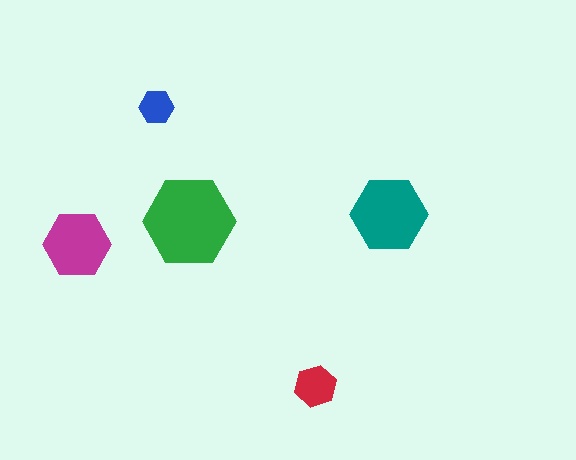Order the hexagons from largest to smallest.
the green one, the teal one, the magenta one, the red one, the blue one.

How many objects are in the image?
There are 5 objects in the image.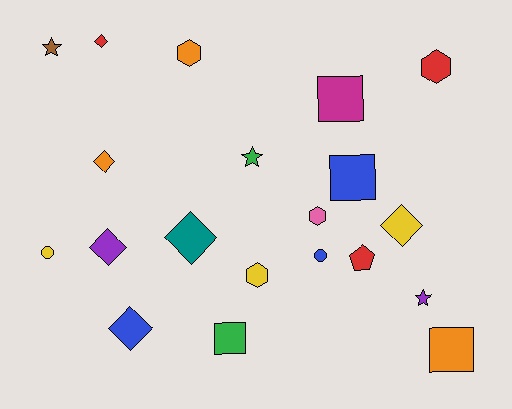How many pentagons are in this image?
There is 1 pentagon.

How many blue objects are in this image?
There are 3 blue objects.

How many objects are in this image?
There are 20 objects.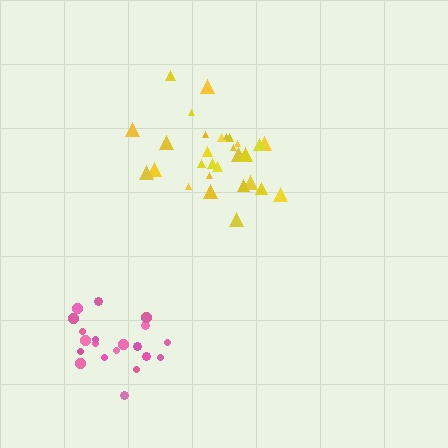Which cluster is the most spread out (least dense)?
Yellow.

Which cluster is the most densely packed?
Pink.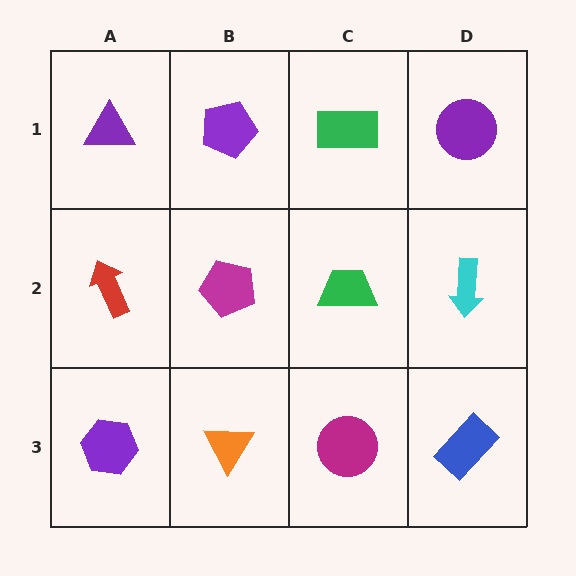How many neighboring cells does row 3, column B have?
3.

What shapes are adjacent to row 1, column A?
A red arrow (row 2, column A), a purple pentagon (row 1, column B).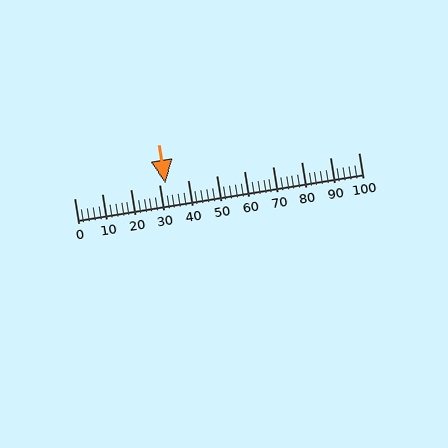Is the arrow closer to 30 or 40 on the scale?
The arrow is closer to 30.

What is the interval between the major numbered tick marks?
The major tick marks are spaced 10 units apart.